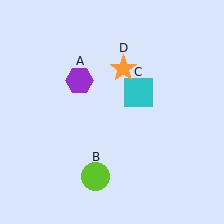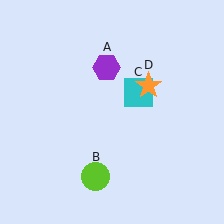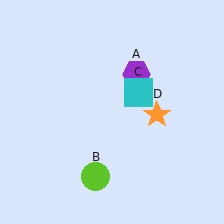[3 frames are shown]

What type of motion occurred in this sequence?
The purple hexagon (object A), orange star (object D) rotated clockwise around the center of the scene.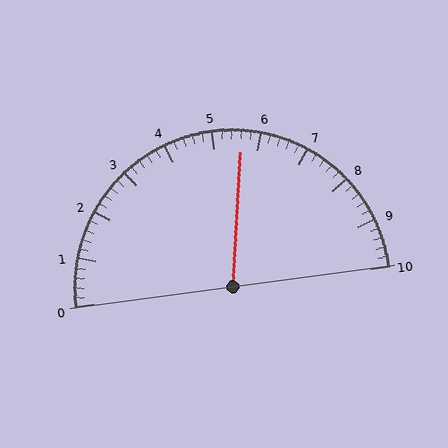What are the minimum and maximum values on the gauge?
The gauge ranges from 0 to 10.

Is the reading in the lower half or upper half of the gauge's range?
The reading is in the upper half of the range (0 to 10).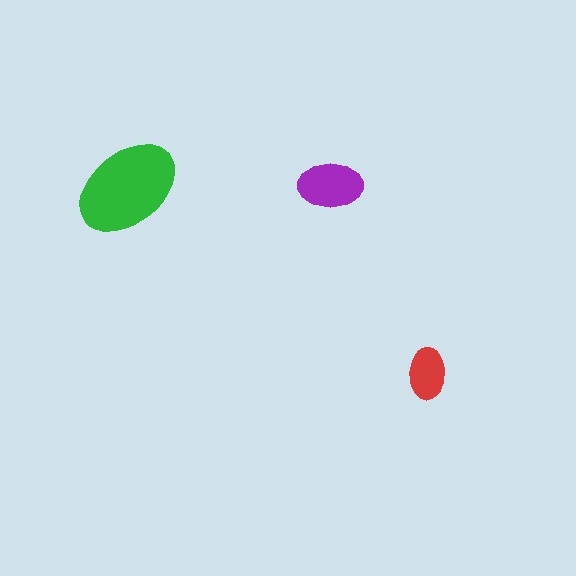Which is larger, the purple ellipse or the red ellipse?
The purple one.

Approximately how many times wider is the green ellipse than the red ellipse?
About 2 times wider.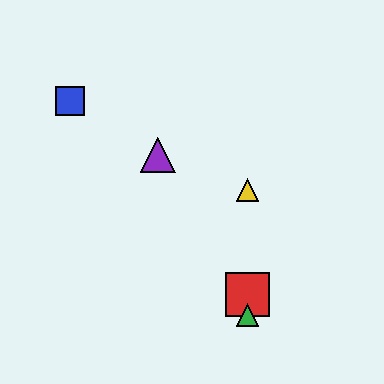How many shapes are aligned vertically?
3 shapes (the red square, the green triangle, the yellow triangle) are aligned vertically.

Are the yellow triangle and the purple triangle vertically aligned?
No, the yellow triangle is at x≈248 and the purple triangle is at x≈158.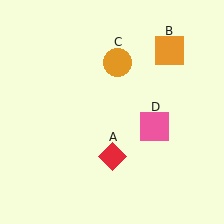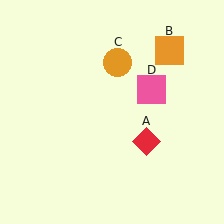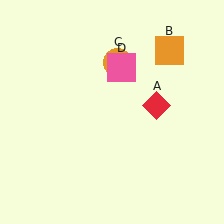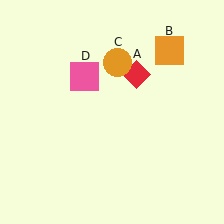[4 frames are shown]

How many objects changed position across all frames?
2 objects changed position: red diamond (object A), pink square (object D).